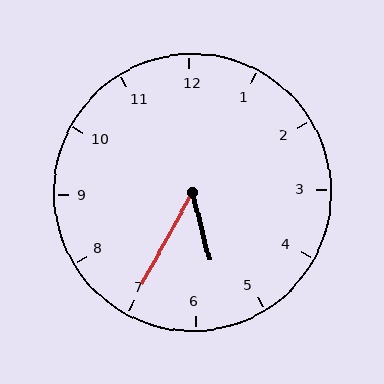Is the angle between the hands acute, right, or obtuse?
It is acute.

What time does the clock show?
5:35.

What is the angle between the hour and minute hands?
Approximately 42 degrees.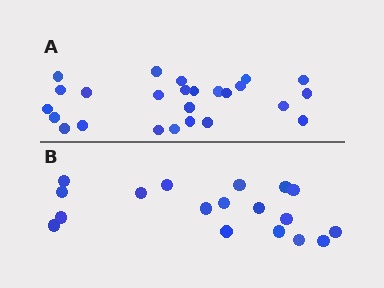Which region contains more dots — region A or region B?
Region A (the top region) has more dots.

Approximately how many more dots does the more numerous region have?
Region A has roughly 8 or so more dots than region B.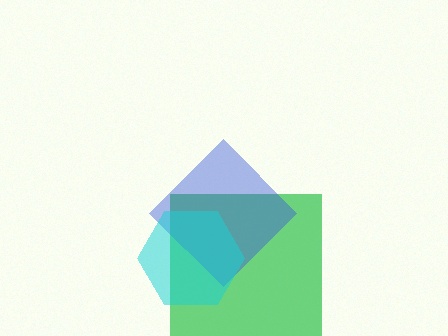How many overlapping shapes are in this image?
There are 3 overlapping shapes in the image.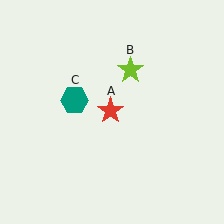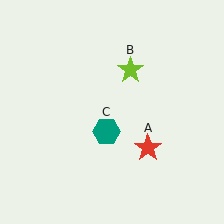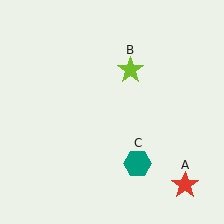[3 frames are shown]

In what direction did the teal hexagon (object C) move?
The teal hexagon (object C) moved down and to the right.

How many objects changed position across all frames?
2 objects changed position: red star (object A), teal hexagon (object C).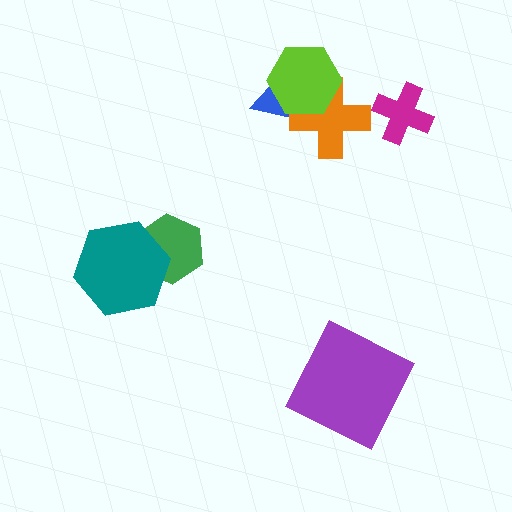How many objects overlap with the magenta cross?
0 objects overlap with the magenta cross.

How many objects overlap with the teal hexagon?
1 object overlaps with the teal hexagon.